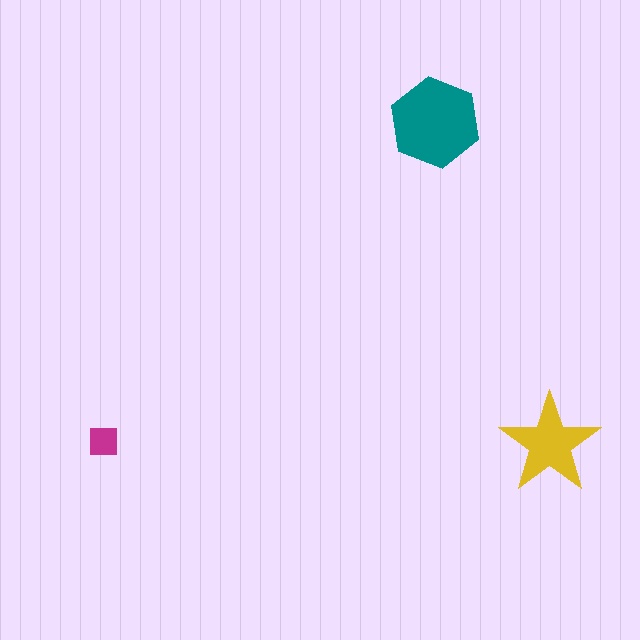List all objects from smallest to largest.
The magenta square, the yellow star, the teal hexagon.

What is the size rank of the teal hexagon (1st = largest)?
1st.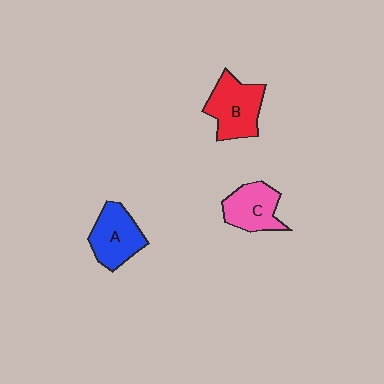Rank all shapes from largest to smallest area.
From largest to smallest: B (red), A (blue), C (pink).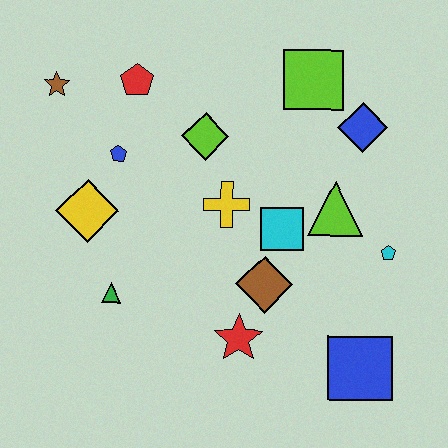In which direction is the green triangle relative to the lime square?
The green triangle is below the lime square.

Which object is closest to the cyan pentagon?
The lime triangle is closest to the cyan pentagon.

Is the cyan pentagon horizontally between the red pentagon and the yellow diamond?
No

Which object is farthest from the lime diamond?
The blue square is farthest from the lime diamond.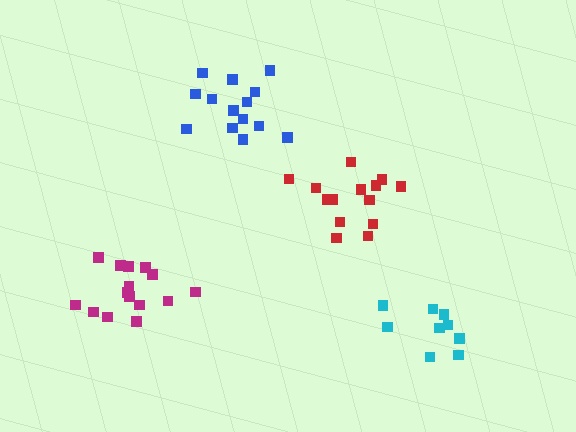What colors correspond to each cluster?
The clusters are colored: blue, red, magenta, cyan.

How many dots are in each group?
Group 1: 14 dots, Group 2: 14 dots, Group 3: 15 dots, Group 4: 9 dots (52 total).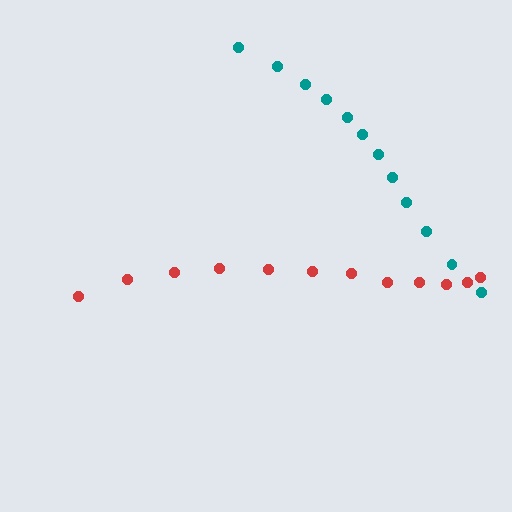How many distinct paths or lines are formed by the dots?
There are 2 distinct paths.